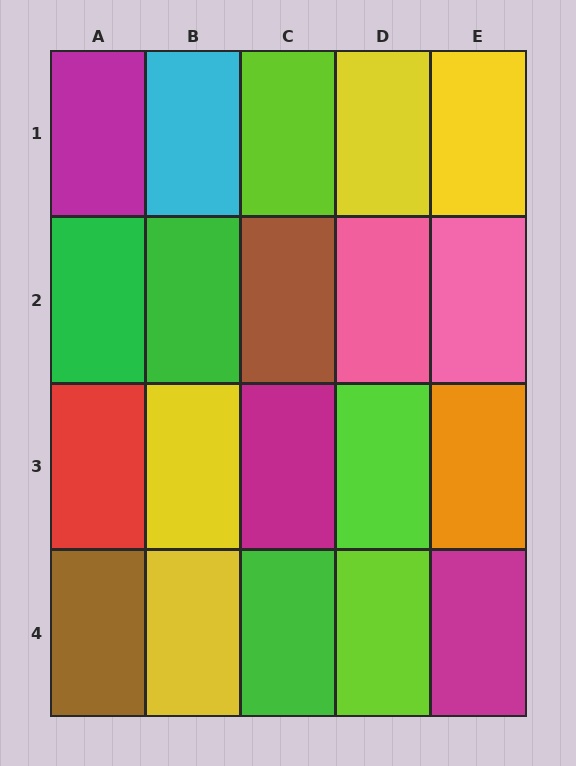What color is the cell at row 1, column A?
Magenta.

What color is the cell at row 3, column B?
Yellow.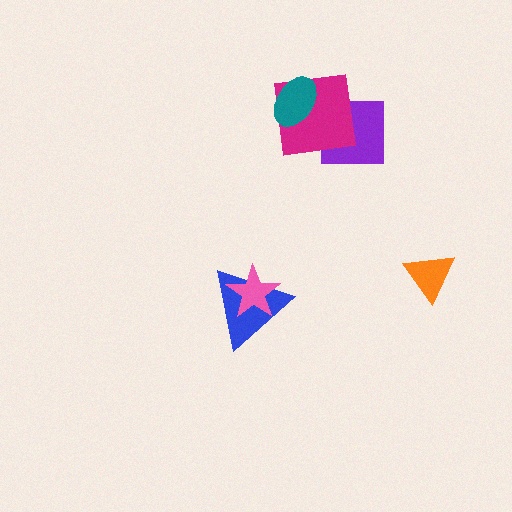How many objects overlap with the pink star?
1 object overlaps with the pink star.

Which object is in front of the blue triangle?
The pink star is in front of the blue triangle.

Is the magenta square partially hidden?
Yes, it is partially covered by another shape.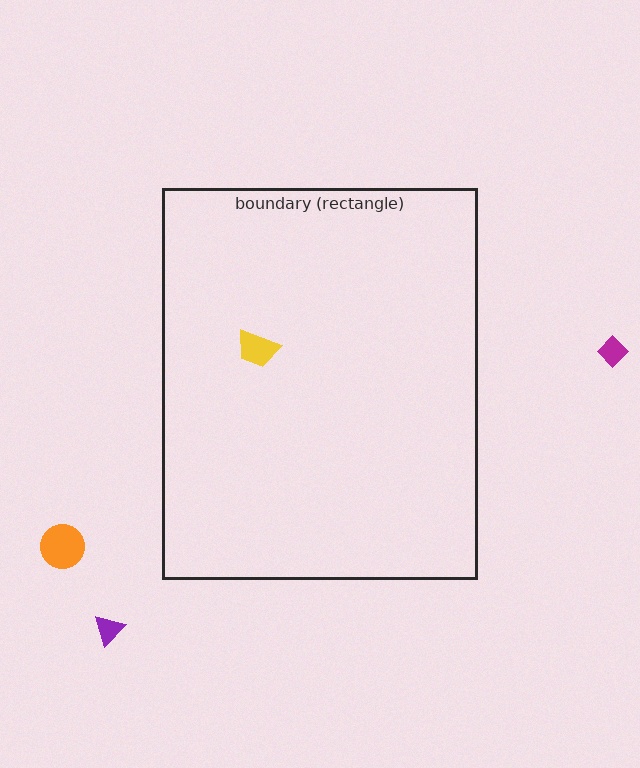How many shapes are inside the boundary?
1 inside, 3 outside.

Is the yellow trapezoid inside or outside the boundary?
Inside.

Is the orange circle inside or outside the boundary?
Outside.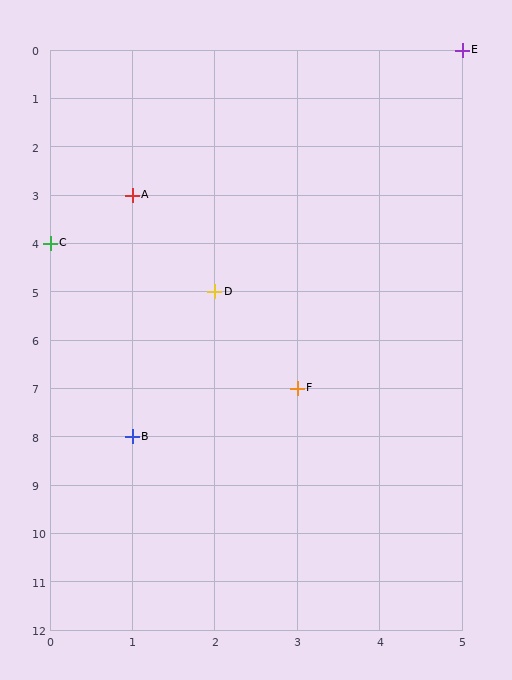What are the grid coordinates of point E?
Point E is at grid coordinates (5, 0).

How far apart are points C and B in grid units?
Points C and B are 1 column and 4 rows apart (about 4.1 grid units diagonally).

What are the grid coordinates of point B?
Point B is at grid coordinates (1, 8).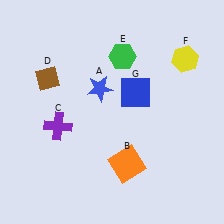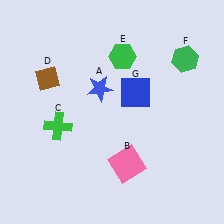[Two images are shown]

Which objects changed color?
B changed from orange to pink. C changed from purple to green. F changed from yellow to green.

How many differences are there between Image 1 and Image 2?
There are 3 differences between the two images.